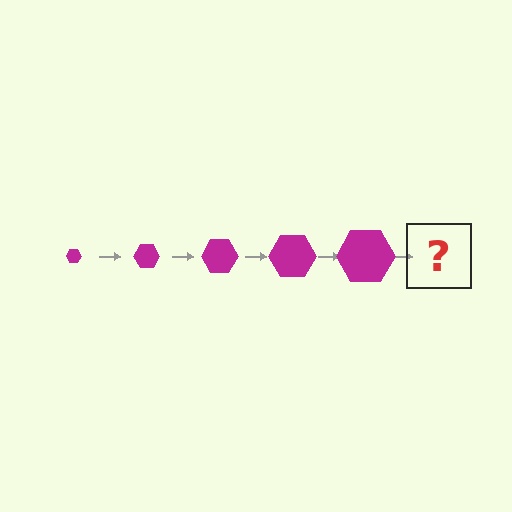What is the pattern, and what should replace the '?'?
The pattern is that the hexagon gets progressively larger each step. The '?' should be a magenta hexagon, larger than the previous one.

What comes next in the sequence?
The next element should be a magenta hexagon, larger than the previous one.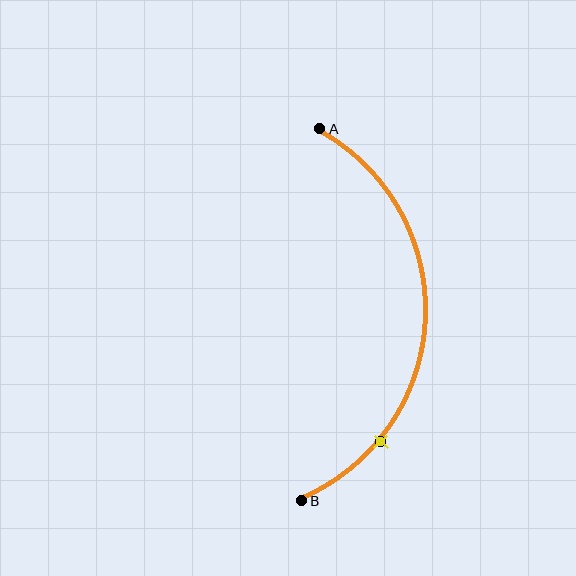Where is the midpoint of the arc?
The arc midpoint is the point on the curve farthest from the straight line joining A and B. It sits to the right of that line.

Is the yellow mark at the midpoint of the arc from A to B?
No. The yellow mark lies on the arc but is closer to endpoint B. The arc midpoint would be at the point on the curve equidistant along the arc from both A and B.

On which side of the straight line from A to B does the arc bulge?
The arc bulges to the right of the straight line connecting A and B.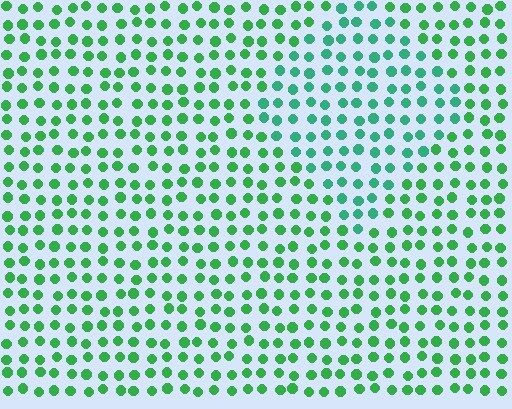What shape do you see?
I see a diamond.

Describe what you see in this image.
The image is filled with small green elements in a uniform arrangement. A diamond-shaped region is visible where the elements are tinted to a slightly different hue, forming a subtle color boundary.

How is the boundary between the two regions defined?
The boundary is defined purely by a slight shift in hue (about 26 degrees). Spacing, size, and orientation are identical on both sides.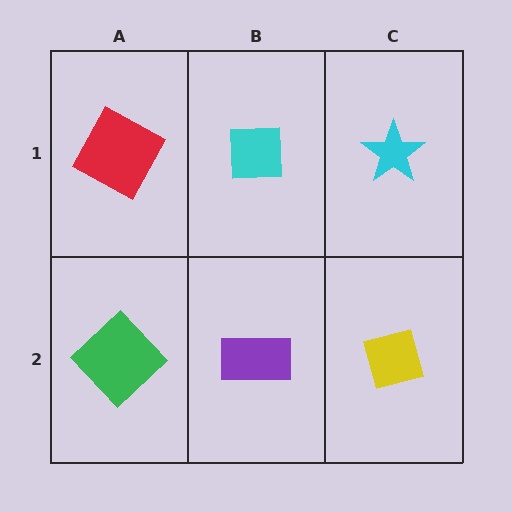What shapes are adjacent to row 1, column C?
A yellow diamond (row 2, column C), a cyan square (row 1, column B).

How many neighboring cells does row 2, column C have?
2.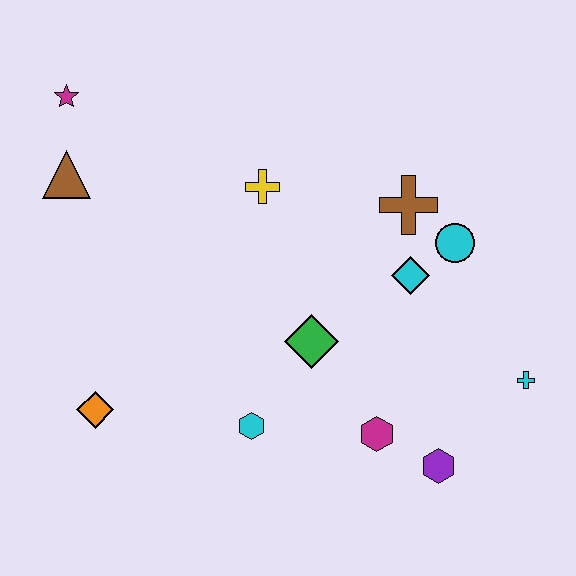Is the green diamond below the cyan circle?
Yes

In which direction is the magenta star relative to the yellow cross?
The magenta star is to the left of the yellow cross.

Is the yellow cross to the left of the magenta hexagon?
Yes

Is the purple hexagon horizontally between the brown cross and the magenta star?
No